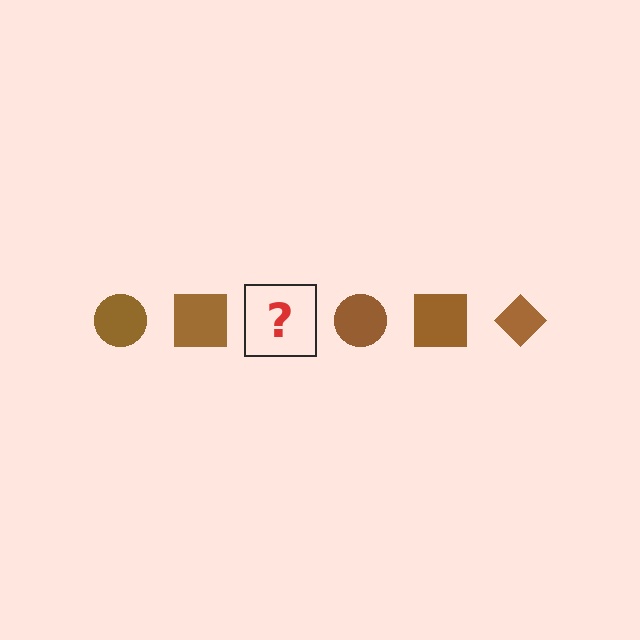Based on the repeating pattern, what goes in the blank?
The blank should be a brown diamond.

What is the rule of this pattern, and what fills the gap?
The rule is that the pattern cycles through circle, square, diamond shapes in brown. The gap should be filled with a brown diamond.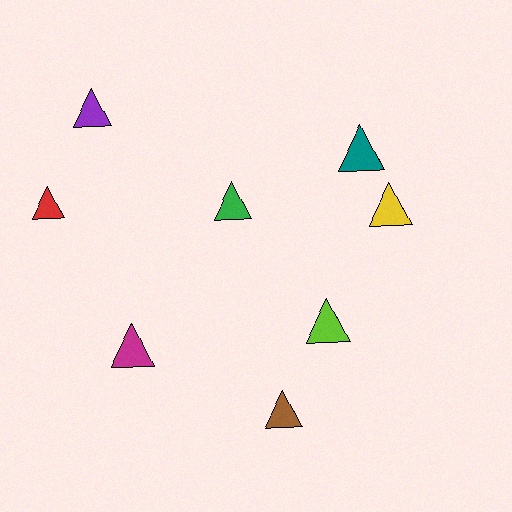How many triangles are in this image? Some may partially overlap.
There are 8 triangles.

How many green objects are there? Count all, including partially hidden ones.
There is 1 green object.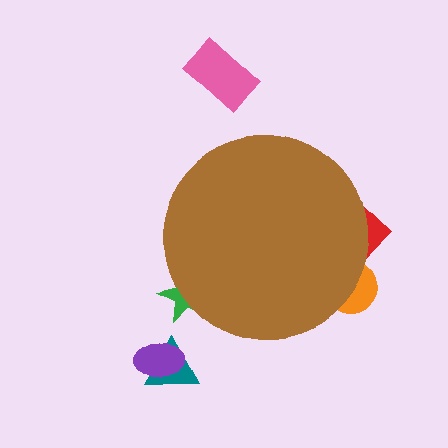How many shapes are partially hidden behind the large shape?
3 shapes are partially hidden.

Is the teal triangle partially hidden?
No, the teal triangle is fully visible.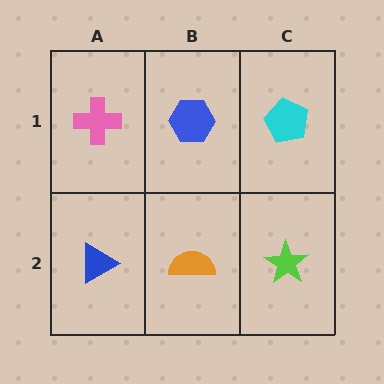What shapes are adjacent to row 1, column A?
A blue triangle (row 2, column A), a blue hexagon (row 1, column B).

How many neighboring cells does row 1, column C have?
2.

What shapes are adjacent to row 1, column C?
A lime star (row 2, column C), a blue hexagon (row 1, column B).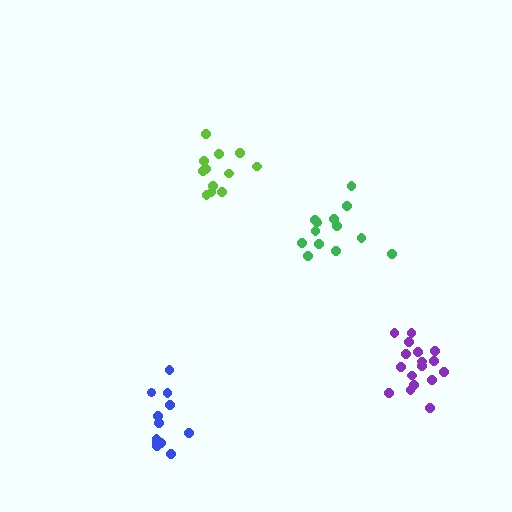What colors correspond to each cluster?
The clusters are colored: purple, blue, green, lime.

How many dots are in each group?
Group 1: 17 dots, Group 2: 12 dots, Group 3: 13 dots, Group 4: 12 dots (54 total).